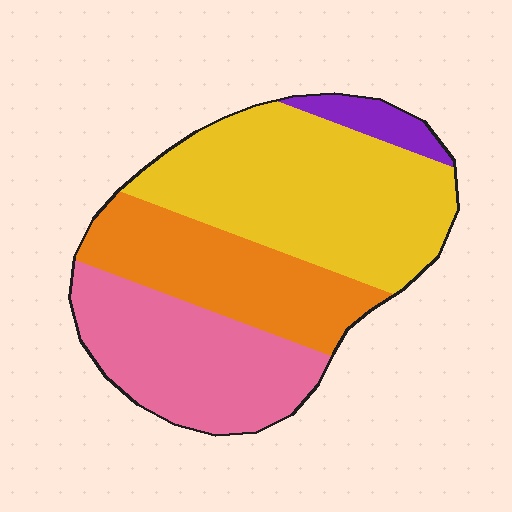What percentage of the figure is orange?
Orange takes up less than a quarter of the figure.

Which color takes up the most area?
Yellow, at roughly 40%.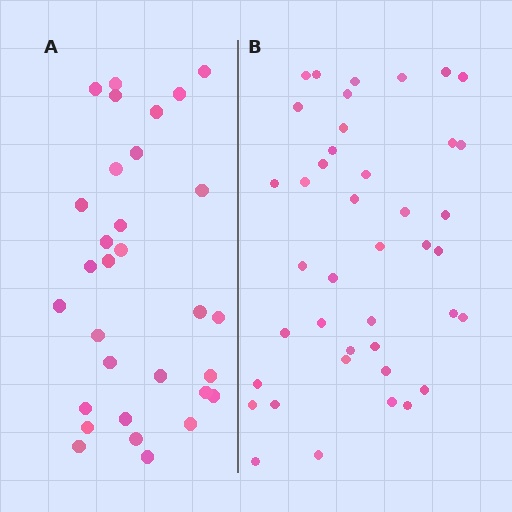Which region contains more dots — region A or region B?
Region B (the right region) has more dots.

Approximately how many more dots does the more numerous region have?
Region B has roughly 10 or so more dots than region A.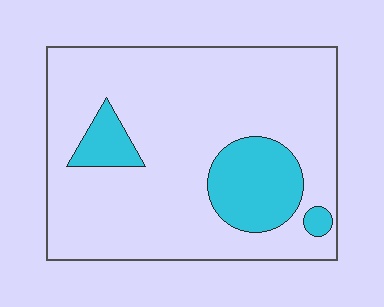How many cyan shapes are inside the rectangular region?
3.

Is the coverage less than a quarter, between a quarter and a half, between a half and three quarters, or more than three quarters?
Less than a quarter.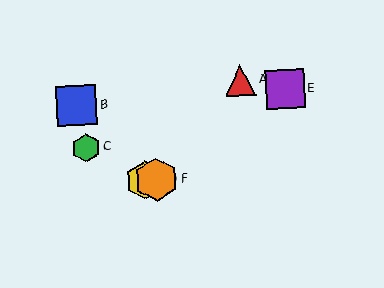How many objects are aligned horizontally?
2 objects (D, F) are aligned horizontally.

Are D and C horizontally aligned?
No, D is at y≈180 and C is at y≈148.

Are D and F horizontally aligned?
Yes, both are at y≈180.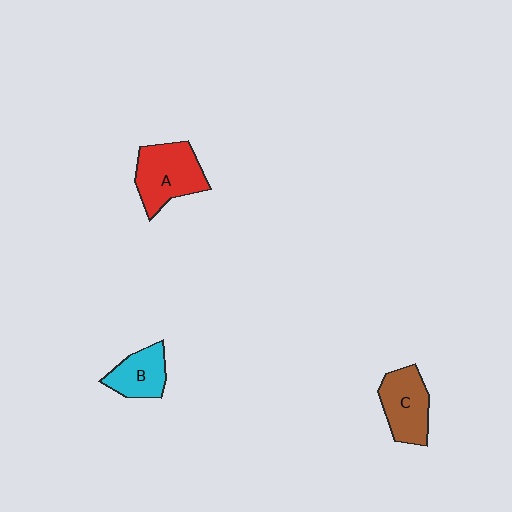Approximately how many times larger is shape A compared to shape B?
Approximately 1.5 times.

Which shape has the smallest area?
Shape B (cyan).